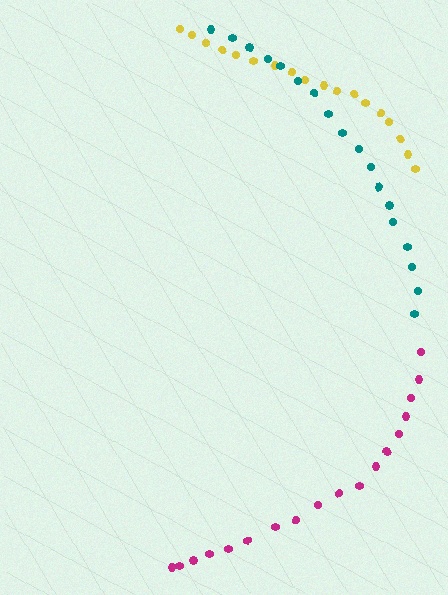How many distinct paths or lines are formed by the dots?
There are 3 distinct paths.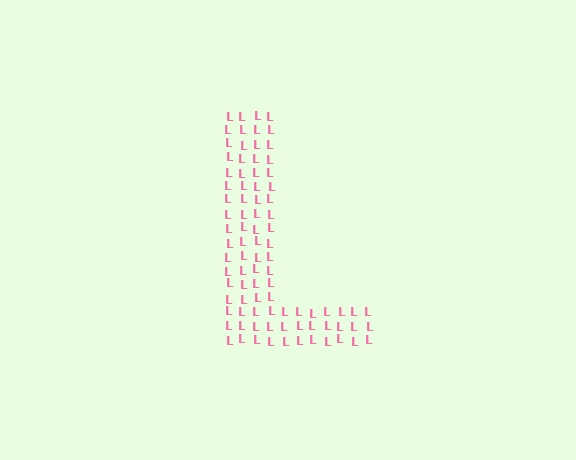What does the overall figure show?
The overall figure shows the letter L.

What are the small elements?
The small elements are letter L's.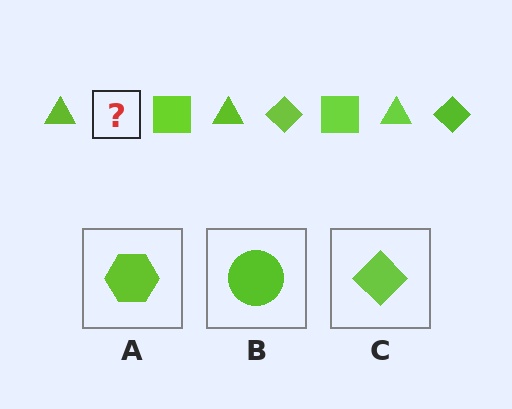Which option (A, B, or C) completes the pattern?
C.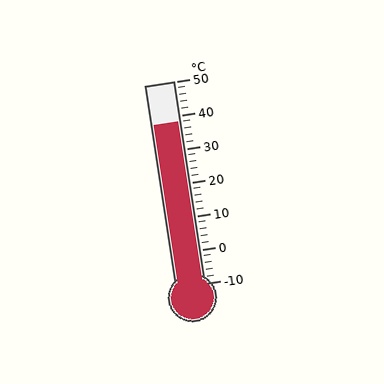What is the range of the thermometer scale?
The thermometer scale ranges from -10°C to 50°C.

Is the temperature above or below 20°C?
The temperature is above 20°C.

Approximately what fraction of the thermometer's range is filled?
The thermometer is filled to approximately 80% of its range.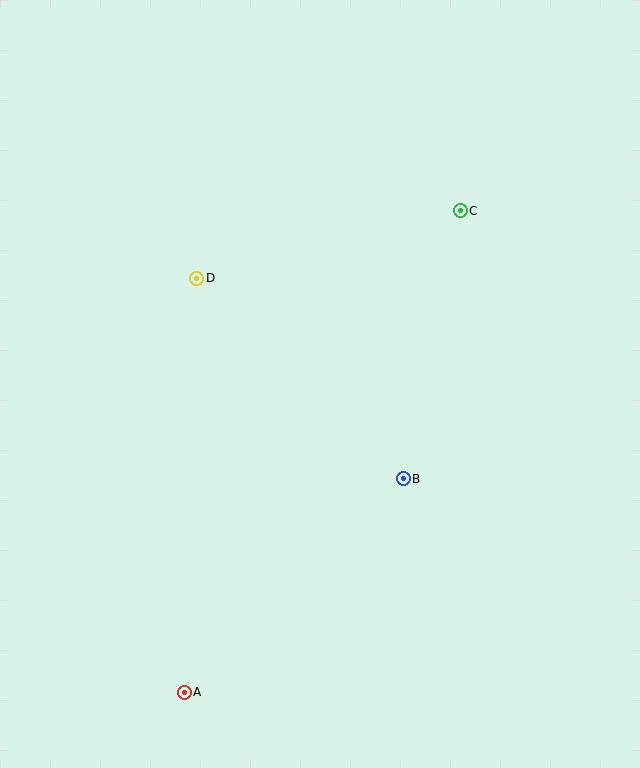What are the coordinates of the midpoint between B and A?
The midpoint between B and A is at (294, 586).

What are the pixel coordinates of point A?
Point A is at (184, 692).